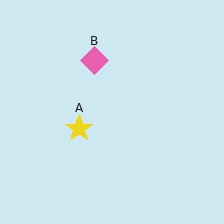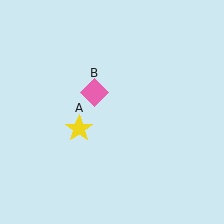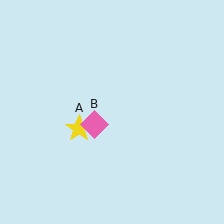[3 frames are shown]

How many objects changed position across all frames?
1 object changed position: pink diamond (object B).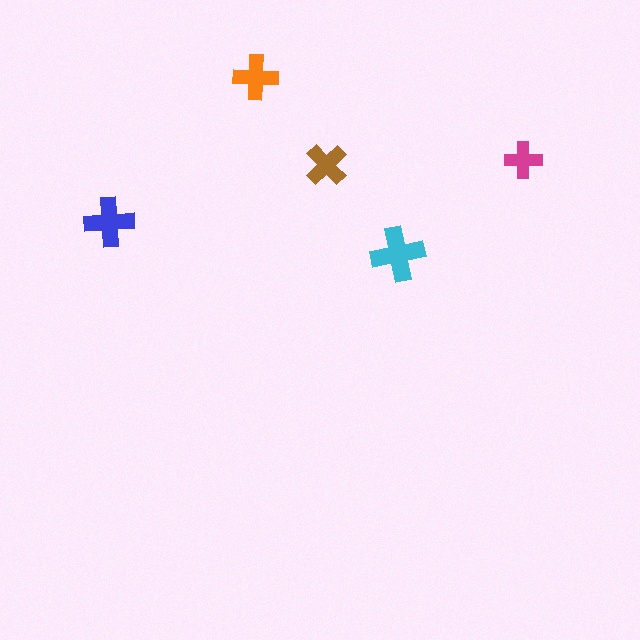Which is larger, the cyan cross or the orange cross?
The cyan one.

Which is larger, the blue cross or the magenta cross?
The blue one.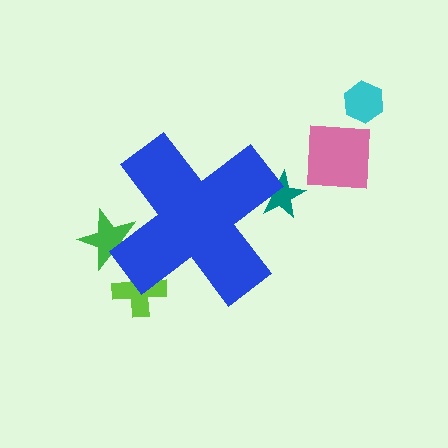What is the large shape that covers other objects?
A blue cross.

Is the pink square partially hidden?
No, the pink square is fully visible.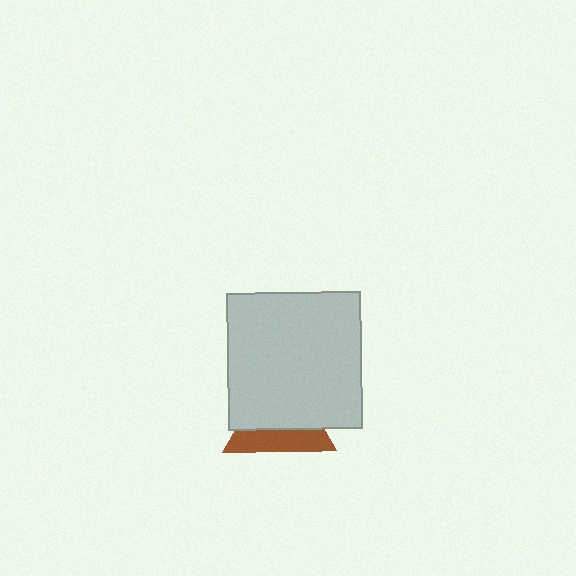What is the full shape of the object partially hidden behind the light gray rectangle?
The partially hidden object is a brown triangle.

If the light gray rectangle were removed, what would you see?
You would see the complete brown triangle.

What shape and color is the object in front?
The object in front is a light gray rectangle.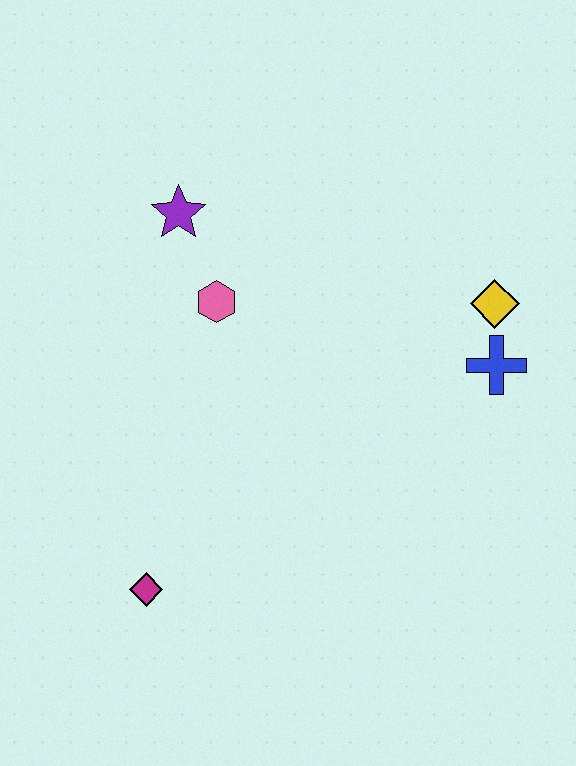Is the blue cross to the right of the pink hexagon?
Yes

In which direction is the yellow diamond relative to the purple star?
The yellow diamond is to the right of the purple star.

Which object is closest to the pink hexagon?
The purple star is closest to the pink hexagon.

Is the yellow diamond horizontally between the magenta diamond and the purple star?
No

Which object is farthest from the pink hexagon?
The magenta diamond is farthest from the pink hexagon.